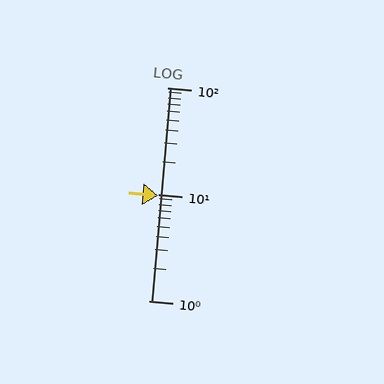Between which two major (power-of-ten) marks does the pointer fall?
The pointer is between 1 and 10.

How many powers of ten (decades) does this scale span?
The scale spans 2 decades, from 1 to 100.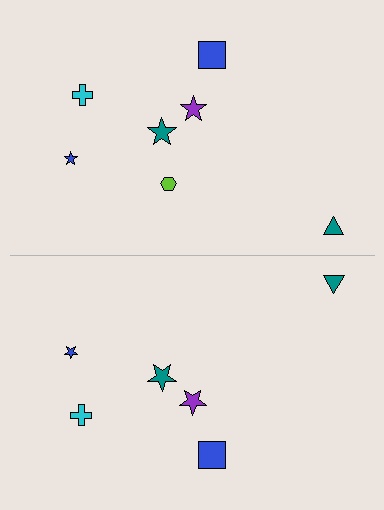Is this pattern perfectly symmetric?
No, the pattern is not perfectly symmetric. A lime hexagon is missing from the bottom side.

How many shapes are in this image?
There are 13 shapes in this image.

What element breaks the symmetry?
A lime hexagon is missing from the bottom side.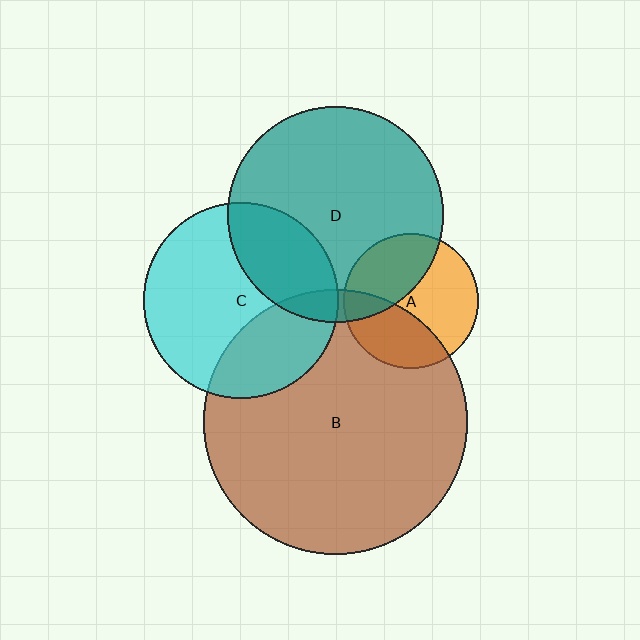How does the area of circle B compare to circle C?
Approximately 1.8 times.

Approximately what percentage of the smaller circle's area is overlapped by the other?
Approximately 30%.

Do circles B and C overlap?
Yes.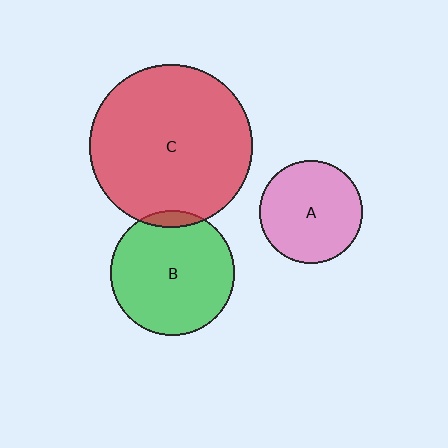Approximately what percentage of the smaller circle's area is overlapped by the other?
Approximately 5%.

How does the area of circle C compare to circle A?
Approximately 2.5 times.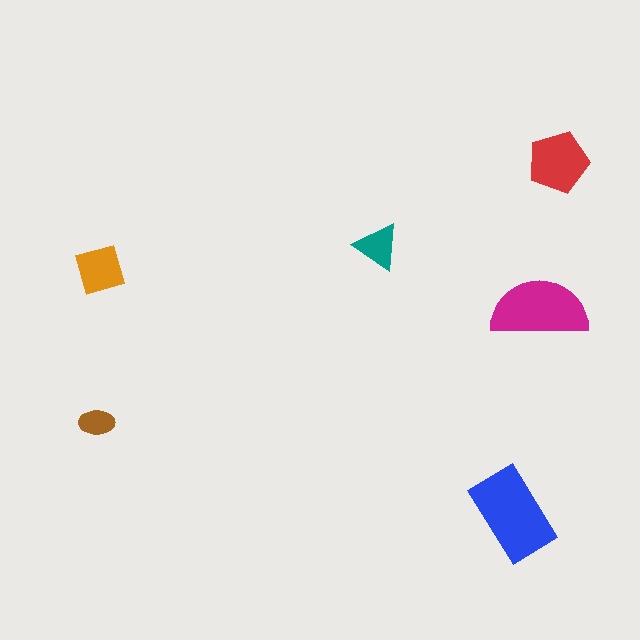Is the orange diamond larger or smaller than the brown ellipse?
Larger.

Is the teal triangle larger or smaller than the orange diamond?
Smaller.